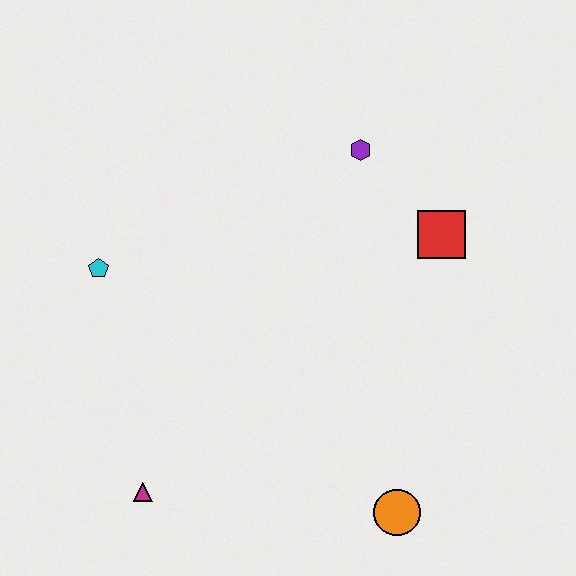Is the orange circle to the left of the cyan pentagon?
No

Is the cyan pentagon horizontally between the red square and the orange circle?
No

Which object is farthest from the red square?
The magenta triangle is farthest from the red square.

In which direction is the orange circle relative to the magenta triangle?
The orange circle is to the right of the magenta triangle.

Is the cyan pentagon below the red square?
Yes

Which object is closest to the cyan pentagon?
The magenta triangle is closest to the cyan pentagon.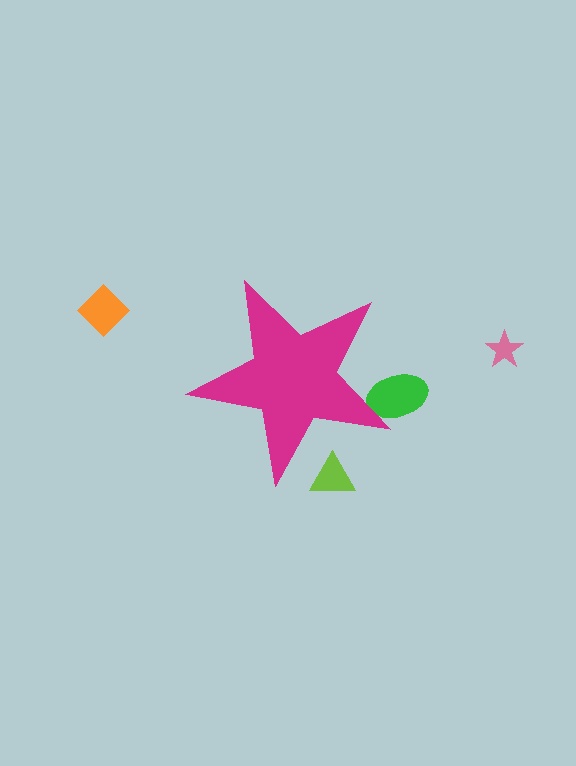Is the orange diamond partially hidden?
No, the orange diamond is fully visible.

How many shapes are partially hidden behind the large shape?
2 shapes are partially hidden.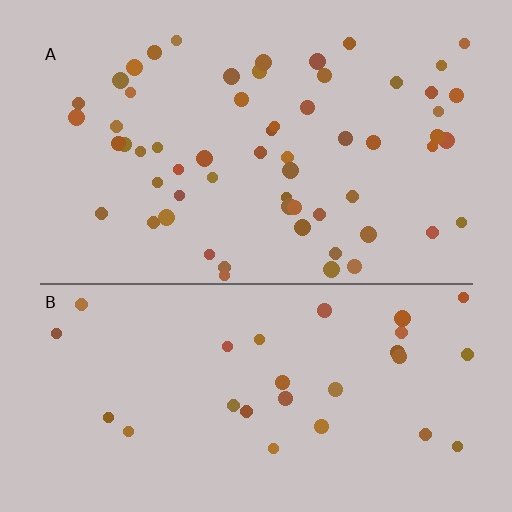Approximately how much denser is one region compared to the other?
Approximately 2.1× — region A over region B.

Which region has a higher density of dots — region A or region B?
A (the top).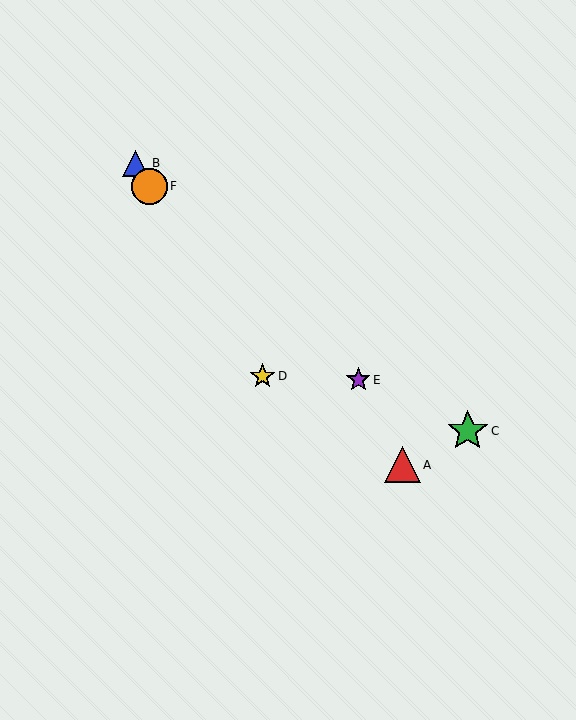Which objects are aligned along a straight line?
Objects B, D, F are aligned along a straight line.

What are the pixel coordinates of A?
Object A is at (402, 465).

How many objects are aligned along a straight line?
3 objects (B, D, F) are aligned along a straight line.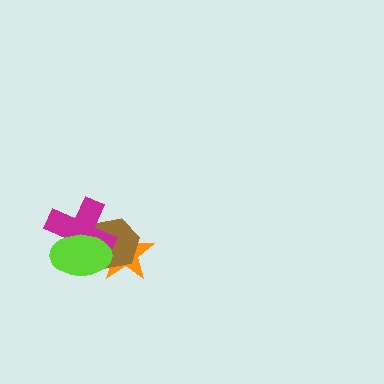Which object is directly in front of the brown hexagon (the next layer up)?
The magenta cross is directly in front of the brown hexagon.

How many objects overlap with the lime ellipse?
3 objects overlap with the lime ellipse.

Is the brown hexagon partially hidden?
Yes, it is partially covered by another shape.